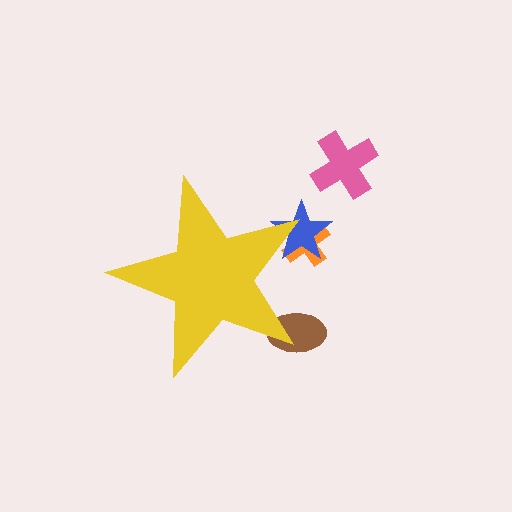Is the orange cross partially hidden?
Yes, the orange cross is partially hidden behind the yellow star.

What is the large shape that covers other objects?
A yellow star.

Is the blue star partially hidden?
Yes, the blue star is partially hidden behind the yellow star.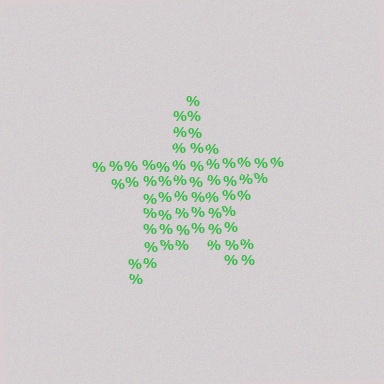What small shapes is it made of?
It is made of small percent signs.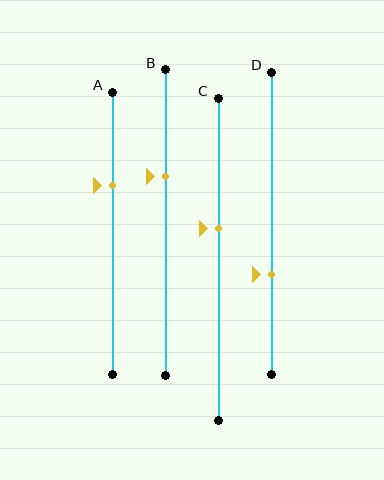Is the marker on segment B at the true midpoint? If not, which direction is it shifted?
No, the marker on segment B is shifted upward by about 15% of the segment length.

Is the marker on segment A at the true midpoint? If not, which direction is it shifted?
No, the marker on segment A is shifted upward by about 17% of the segment length.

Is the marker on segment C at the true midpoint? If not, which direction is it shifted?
No, the marker on segment C is shifted upward by about 10% of the segment length.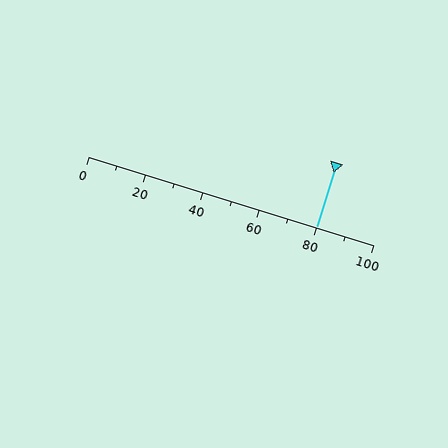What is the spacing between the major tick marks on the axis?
The major ticks are spaced 20 apart.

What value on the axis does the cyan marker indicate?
The marker indicates approximately 80.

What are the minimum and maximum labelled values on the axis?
The axis runs from 0 to 100.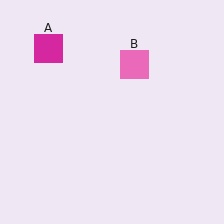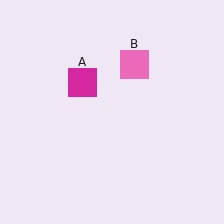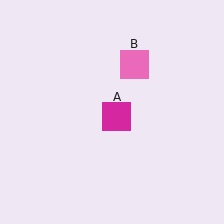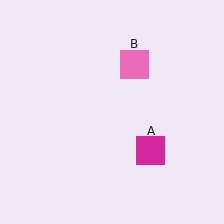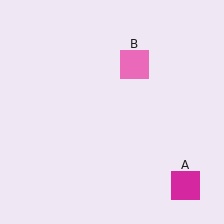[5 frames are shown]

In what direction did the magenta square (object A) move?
The magenta square (object A) moved down and to the right.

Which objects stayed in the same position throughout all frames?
Pink square (object B) remained stationary.